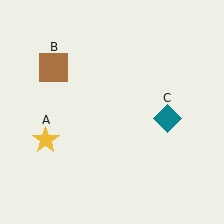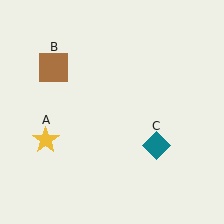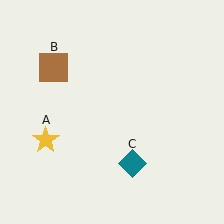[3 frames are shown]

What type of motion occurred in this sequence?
The teal diamond (object C) rotated clockwise around the center of the scene.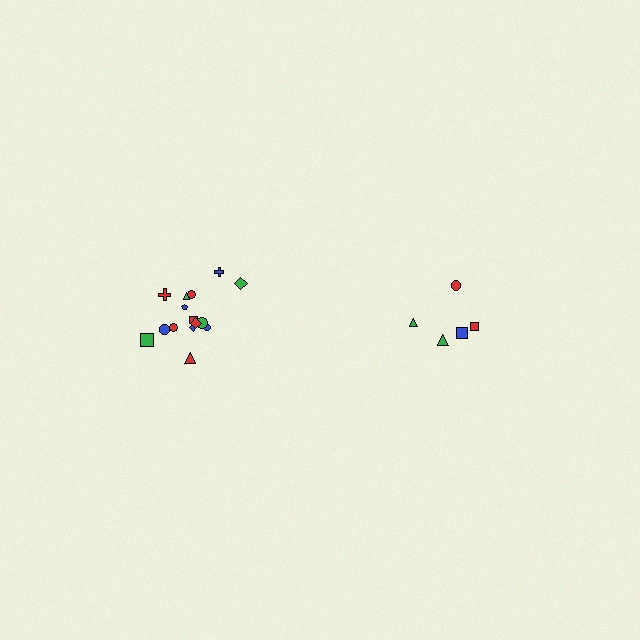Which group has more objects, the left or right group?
The left group.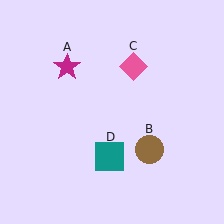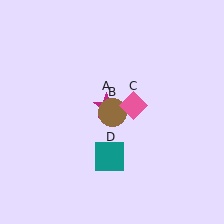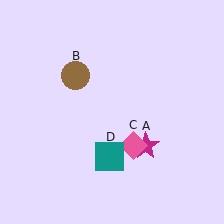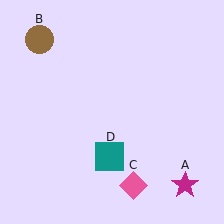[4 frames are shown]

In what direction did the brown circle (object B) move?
The brown circle (object B) moved up and to the left.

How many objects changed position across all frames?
3 objects changed position: magenta star (object A), brown circle (object B), pink diamond (object C).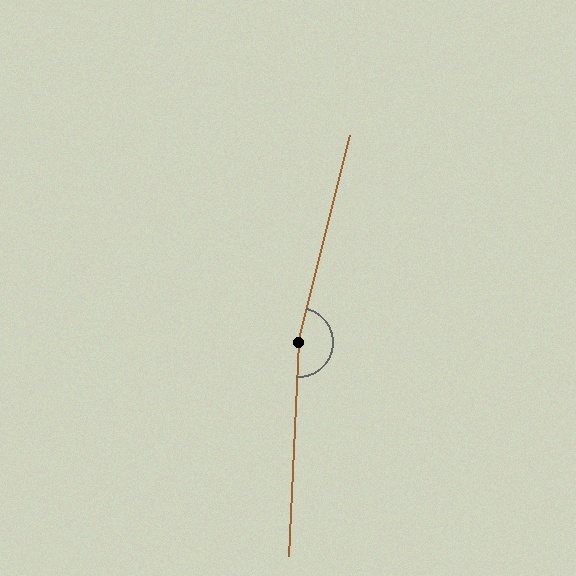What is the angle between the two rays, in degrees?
Approximately 169 degrees.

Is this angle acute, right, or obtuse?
It is obtuse.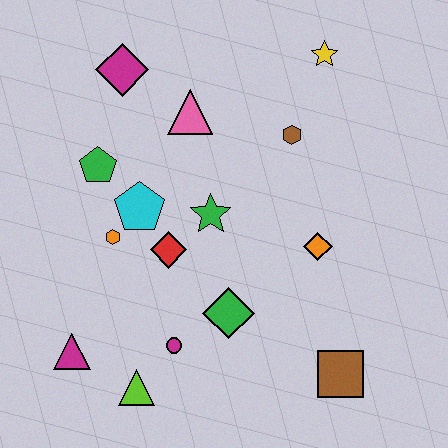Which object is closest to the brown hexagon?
The yellow star is closest to the brown hexagon.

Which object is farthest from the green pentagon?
The brown square is farthest from the green pentagon.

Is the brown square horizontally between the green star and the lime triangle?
No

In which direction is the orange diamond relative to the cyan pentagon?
The orange diamond is to the right of the cyan pentagon.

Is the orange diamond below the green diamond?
No